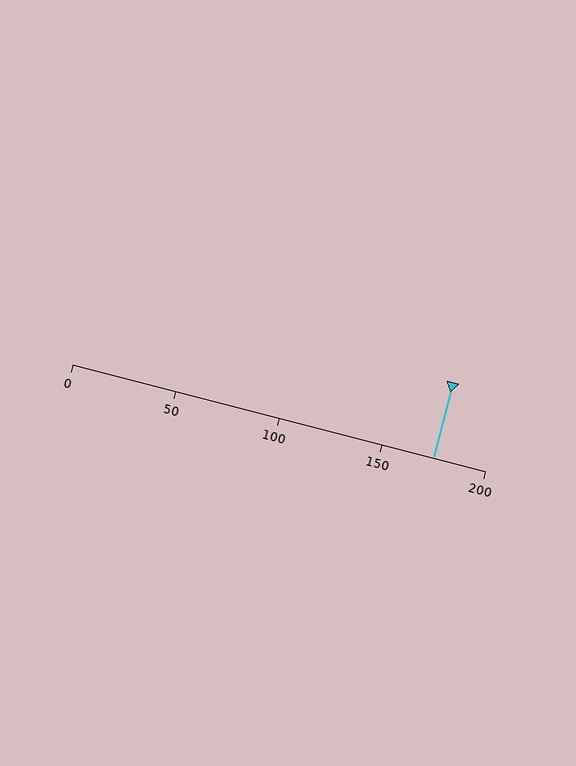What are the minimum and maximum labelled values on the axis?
The axis runs from 0 to 200.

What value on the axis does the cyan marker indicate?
The marker indicates approximately 175.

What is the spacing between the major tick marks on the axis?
The major ticks are spaced 50 apart.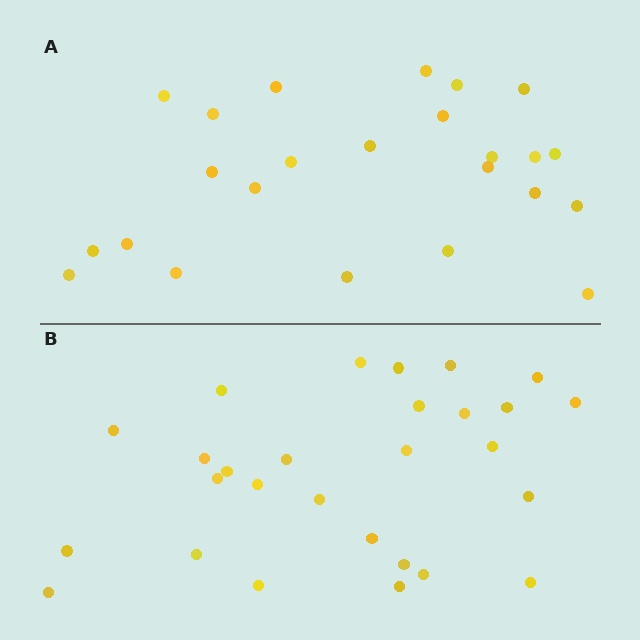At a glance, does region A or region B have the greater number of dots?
Region B (the bottom region) has more dots.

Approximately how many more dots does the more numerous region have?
Region B has about 4 more dots than region A.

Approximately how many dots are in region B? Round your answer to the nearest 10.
About 30 dots. (The exact count is 28, which rounds to 30.)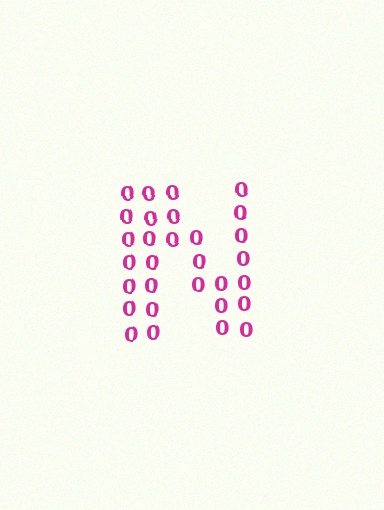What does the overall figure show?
The overall figure shows the letter N.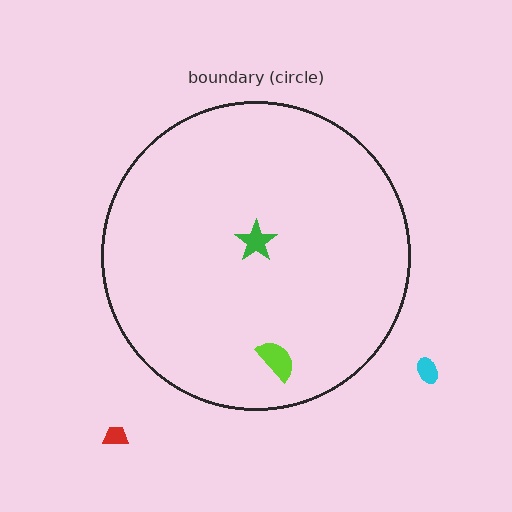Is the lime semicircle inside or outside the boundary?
Inside.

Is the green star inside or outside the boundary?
Inside.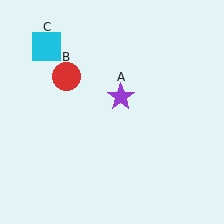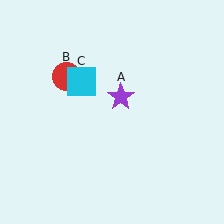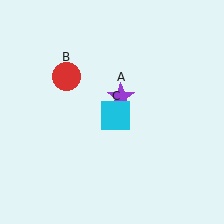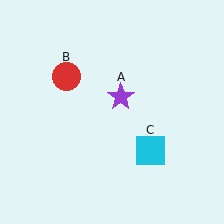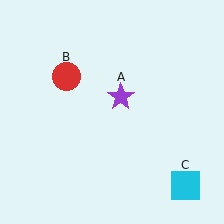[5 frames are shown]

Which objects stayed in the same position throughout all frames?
Purple star (object A) and red circle (object B) remained stationary.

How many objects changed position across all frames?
1 object changed position: cyan square (object C).